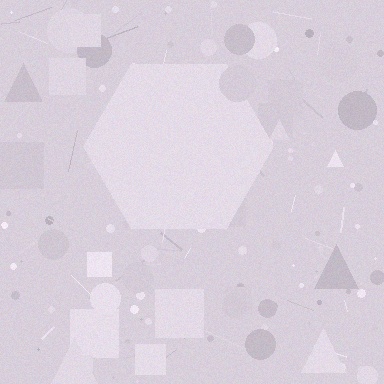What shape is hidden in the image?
A hexagon is hidden in the image.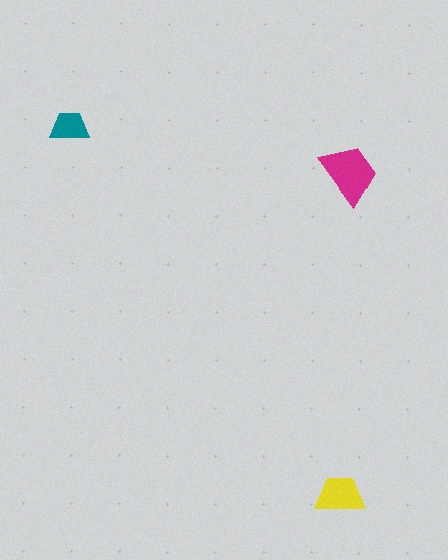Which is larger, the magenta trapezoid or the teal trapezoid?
The magenta one.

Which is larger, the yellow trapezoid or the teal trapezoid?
The yellow one.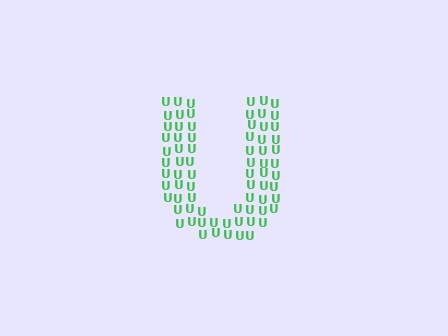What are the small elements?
The small elements are letter U's.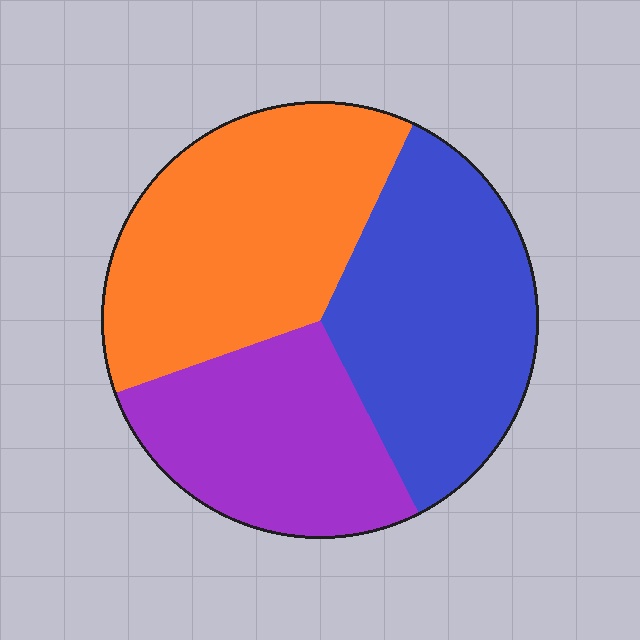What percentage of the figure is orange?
Orange takes up between a quarter and a half of the figure.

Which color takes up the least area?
Purple, at roughly 25%.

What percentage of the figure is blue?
Blue takes up about one third (1/3) of the figure.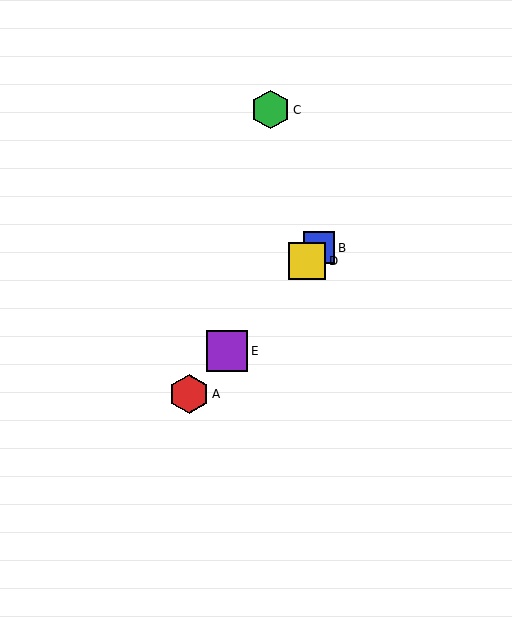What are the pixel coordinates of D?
Object D is at (307, 261).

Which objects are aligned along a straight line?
Objects A, B, D, E are aligned along a straight line.